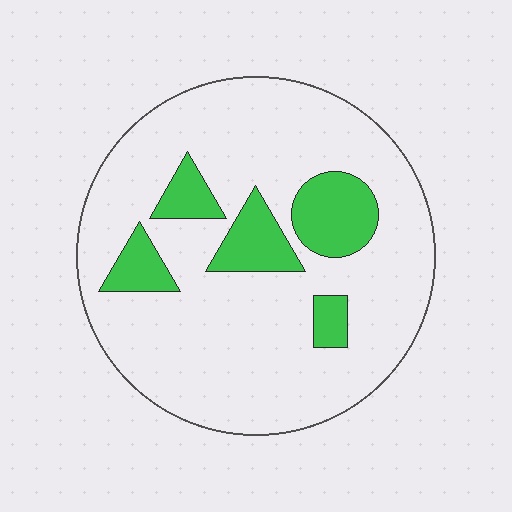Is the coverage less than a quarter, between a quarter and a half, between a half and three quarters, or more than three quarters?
Less than a quarter.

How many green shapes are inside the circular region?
5.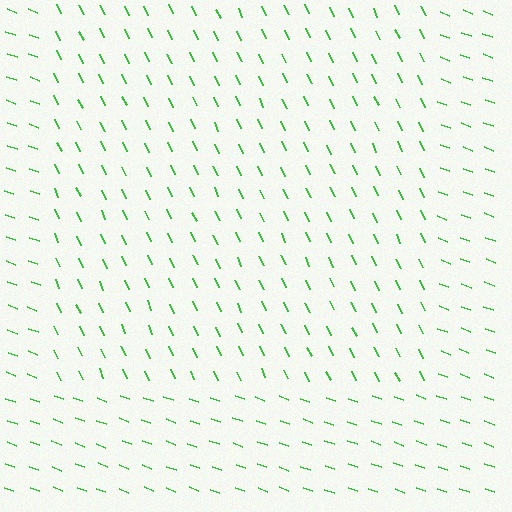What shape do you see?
I see a rectangle.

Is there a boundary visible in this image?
Yes, there is a texture boundary formed by a change in line orientation.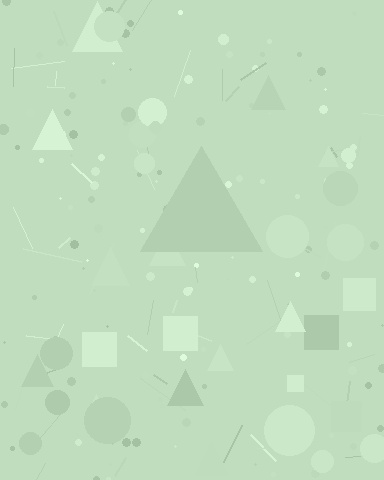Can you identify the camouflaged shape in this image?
The camouflaged shape is a triangle.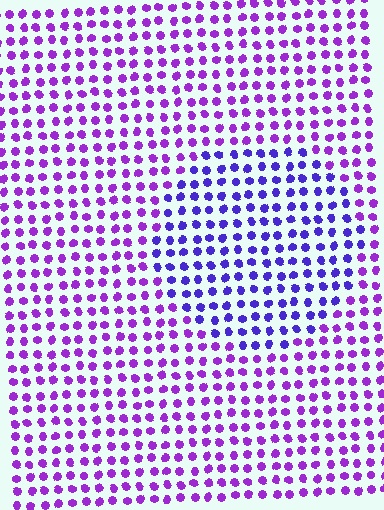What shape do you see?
I see a circle.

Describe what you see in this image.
The image is filled with small purple elements in a uniform arrangement. A circle-shaped region is visible where the elements are tinted to a slightly different hue, forming a subtle color boundary.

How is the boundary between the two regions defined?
The boundary is defined purely by a slight shift in hue (about 31 degrees). Spacing, size, and orientation are identical on both sides.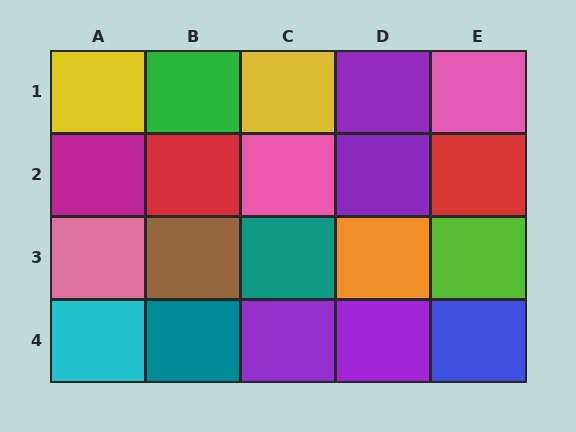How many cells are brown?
1 cell is brown.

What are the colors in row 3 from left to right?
Pink, brown, teal, orange, lime.